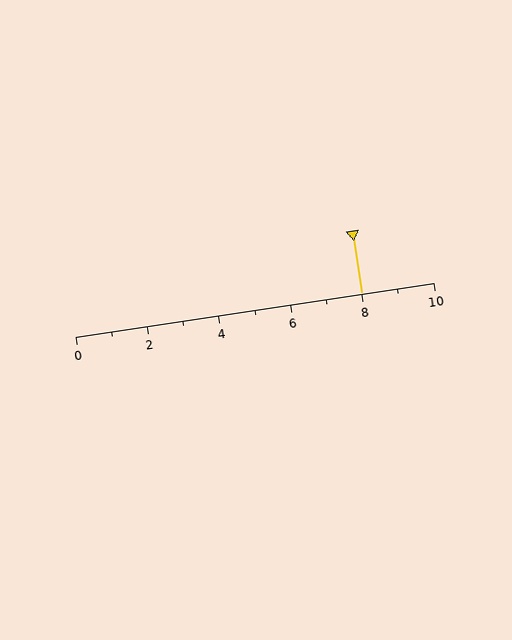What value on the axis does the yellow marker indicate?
The marker indicates approximately 8.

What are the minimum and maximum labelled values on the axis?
The axis runs from 0 to 10.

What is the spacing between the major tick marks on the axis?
The major ticks are spaced 2 apart.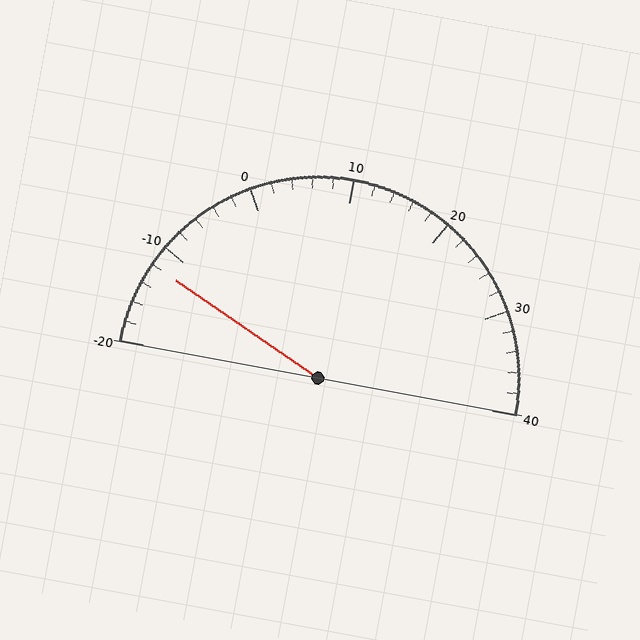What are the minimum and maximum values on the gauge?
The gauge ranges from -20 to 40.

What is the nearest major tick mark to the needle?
The nearest major tick mark is -10.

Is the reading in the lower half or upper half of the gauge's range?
The reading is in the lower half of the range (-20 to 40).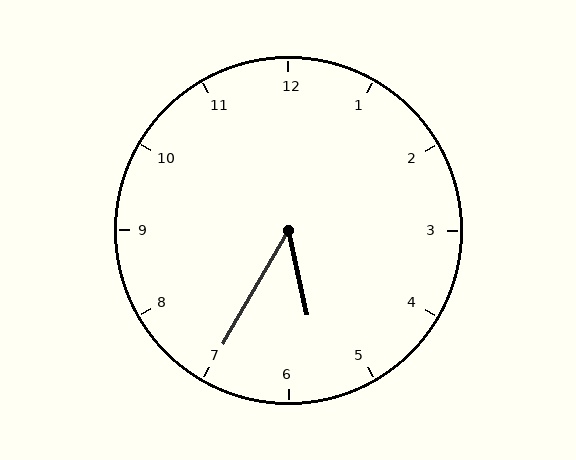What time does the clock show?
5:35.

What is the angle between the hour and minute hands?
Approximately 42 degrees.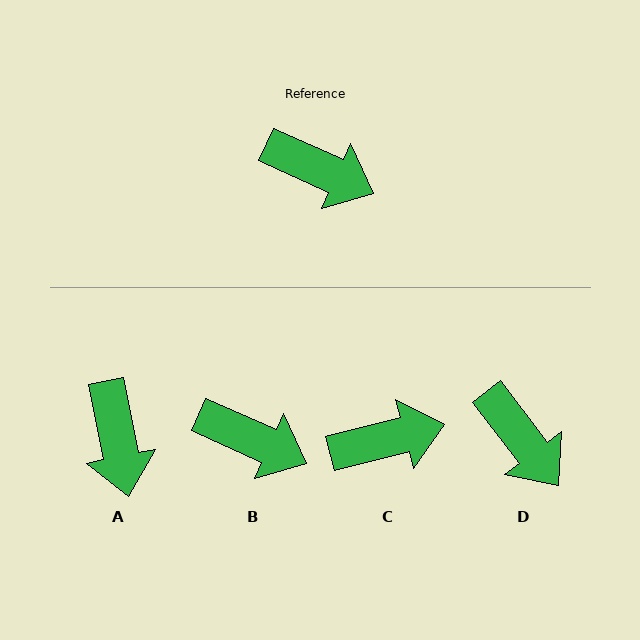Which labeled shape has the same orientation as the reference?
B.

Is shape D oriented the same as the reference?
No, it is off by about 28 degrees.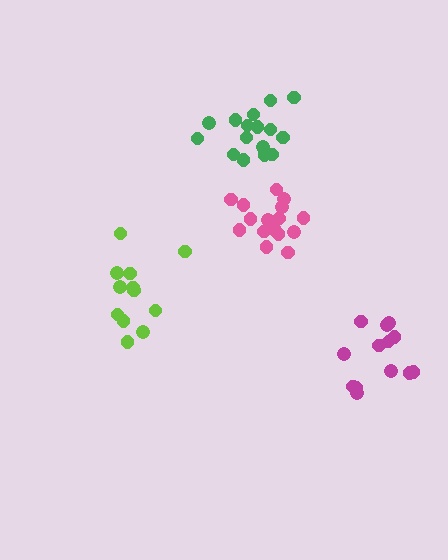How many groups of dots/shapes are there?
There are 4 groups.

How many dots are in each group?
Group 1: 16 dots, Group 2: 16 dots, Group 3: 12 dots, Group 4: 13 dots (57 total).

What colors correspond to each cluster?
The clusters are colored: pink, green, lime, magenta.